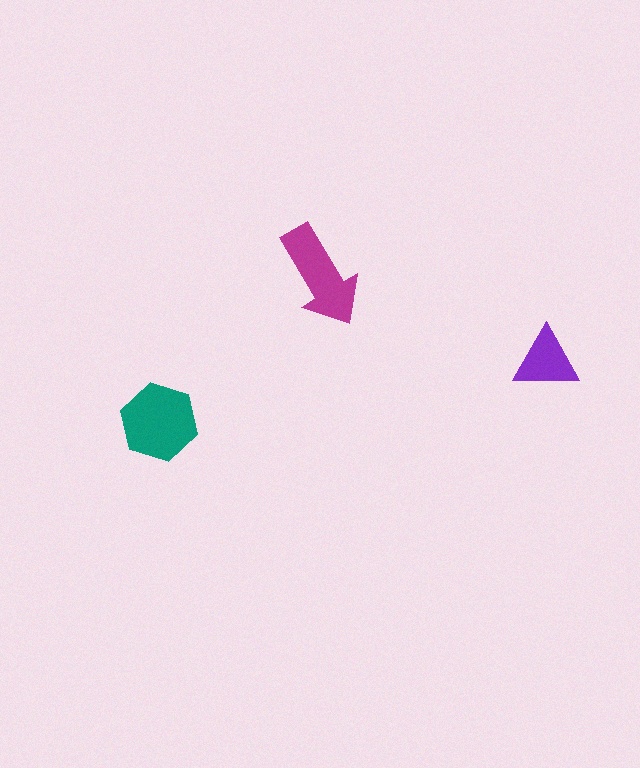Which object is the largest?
The teal hexagon.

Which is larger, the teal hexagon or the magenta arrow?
The teal hexagon.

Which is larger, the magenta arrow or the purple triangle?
The magenta arrow.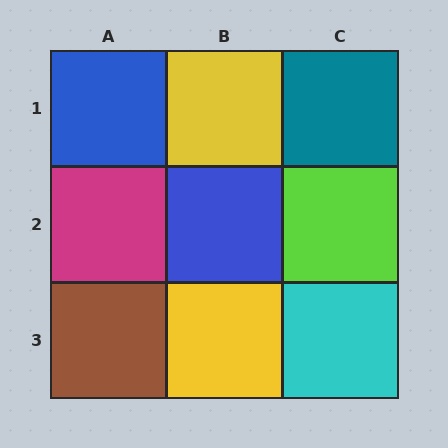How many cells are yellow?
2 cells are yellow.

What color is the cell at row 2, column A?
Magenta.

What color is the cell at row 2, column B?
Blue.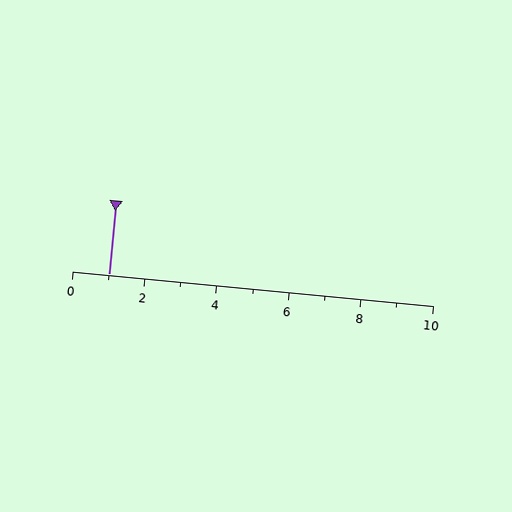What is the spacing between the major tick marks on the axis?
The major ticks are spaced 2 apart.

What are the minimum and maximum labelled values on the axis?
The axis runs from 0 to 10.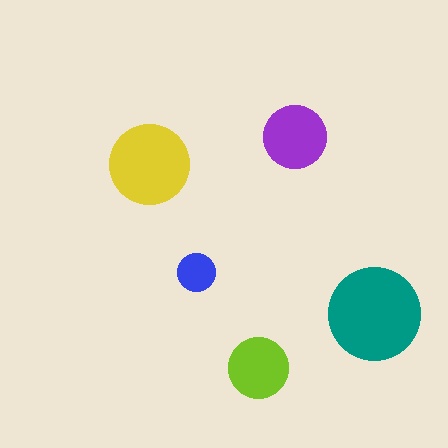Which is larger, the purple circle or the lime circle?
The purple one.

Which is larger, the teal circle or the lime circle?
The teal one.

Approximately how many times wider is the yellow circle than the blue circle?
About 2 times wider.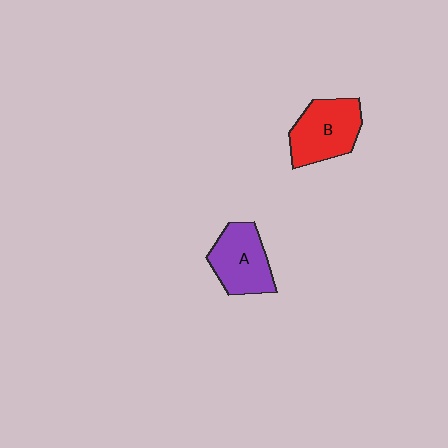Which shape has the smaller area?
Shape A (purple).